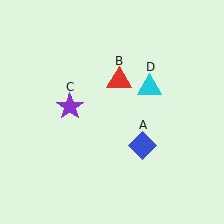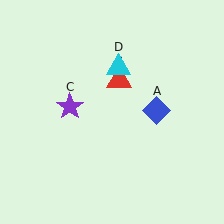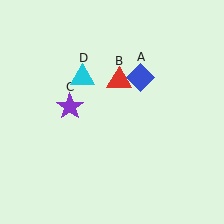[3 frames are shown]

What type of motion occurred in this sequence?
The blue diamond (object A), cyan triangle (object D) rotated counterclockwise around the center of the scene.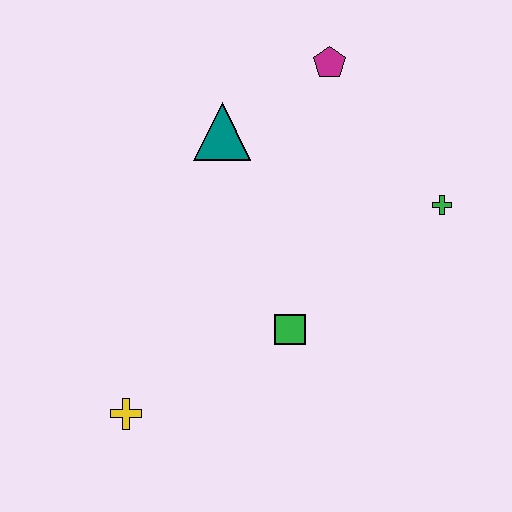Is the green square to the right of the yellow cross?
Yes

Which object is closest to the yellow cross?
The green square is closest to the yellow cross.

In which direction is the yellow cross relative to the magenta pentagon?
The yellow cross is below the magenta pentagon.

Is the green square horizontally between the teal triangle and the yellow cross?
No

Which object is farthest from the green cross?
The yellow cross is farthest from the green cross.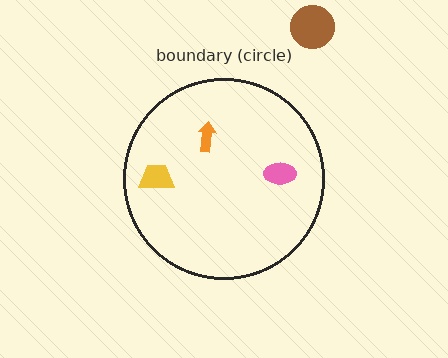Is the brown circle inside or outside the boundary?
Outside.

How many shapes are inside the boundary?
3 inside, 1 outside.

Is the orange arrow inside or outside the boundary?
Inside.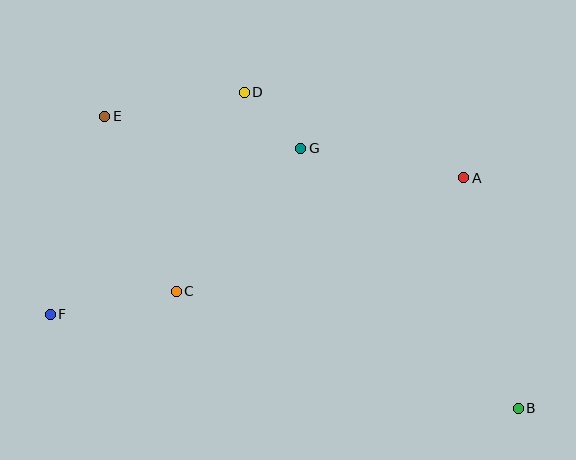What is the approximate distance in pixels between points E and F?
The distance between E and F is approximately 205 pixels.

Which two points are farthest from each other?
Points B and E are farthest from each other.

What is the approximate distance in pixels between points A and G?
The distance between A and G is approximately 165 pixels.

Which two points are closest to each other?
Points D and G are closest to each other.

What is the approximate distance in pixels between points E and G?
The distance between E and G is approximately 199 pixels.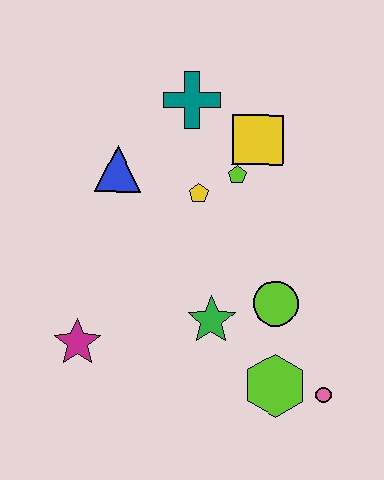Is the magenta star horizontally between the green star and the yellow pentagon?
No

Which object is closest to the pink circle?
The lime hexagon is closest to the pink circle.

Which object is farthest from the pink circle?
The teal cross is farthest from the pink circle.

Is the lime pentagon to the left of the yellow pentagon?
No